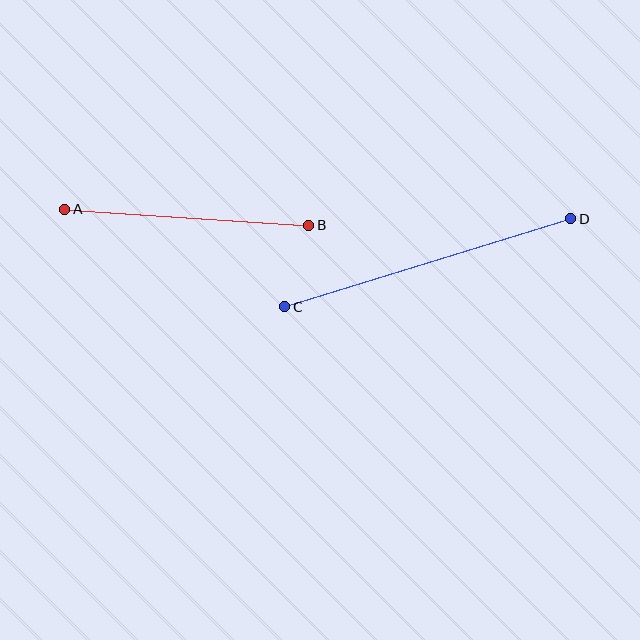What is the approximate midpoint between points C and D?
The midpoint is at approximately (428, 263) pixels.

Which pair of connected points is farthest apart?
Points C and D are farthest apart.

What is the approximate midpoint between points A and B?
The midpoint is at approximately (187, 217) pixels.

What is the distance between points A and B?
The distance is approximately 245 pixels.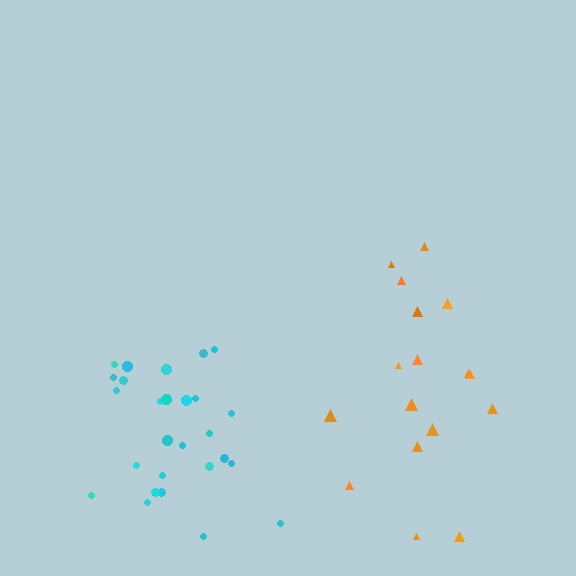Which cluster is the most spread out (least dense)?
Orange.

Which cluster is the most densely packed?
Cyan.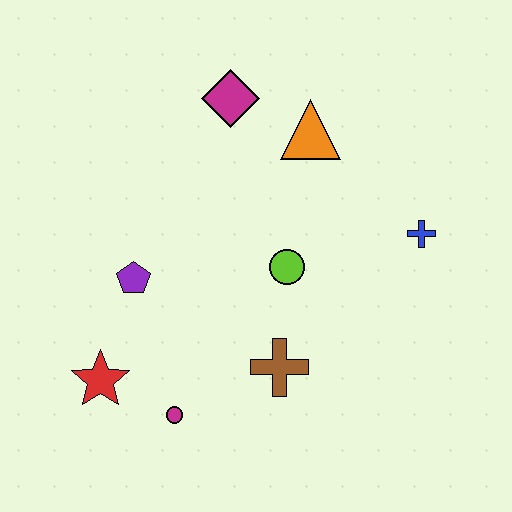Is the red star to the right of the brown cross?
No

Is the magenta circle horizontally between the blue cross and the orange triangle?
No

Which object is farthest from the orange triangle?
The red star is farthest from the orange triangle.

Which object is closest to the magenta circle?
The red star is closest to the magenta circle.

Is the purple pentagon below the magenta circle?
No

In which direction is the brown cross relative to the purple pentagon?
The brown cross is to the right of the purple pentagon.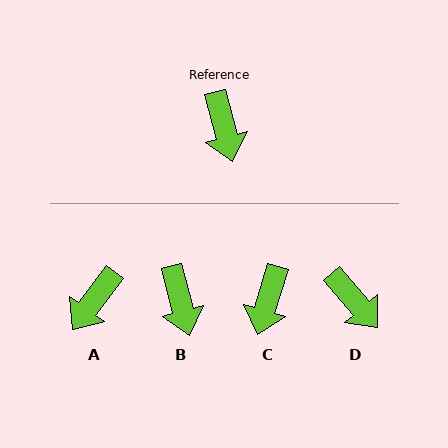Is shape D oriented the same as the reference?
No, it is off by about 26 degrees.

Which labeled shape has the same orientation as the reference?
B.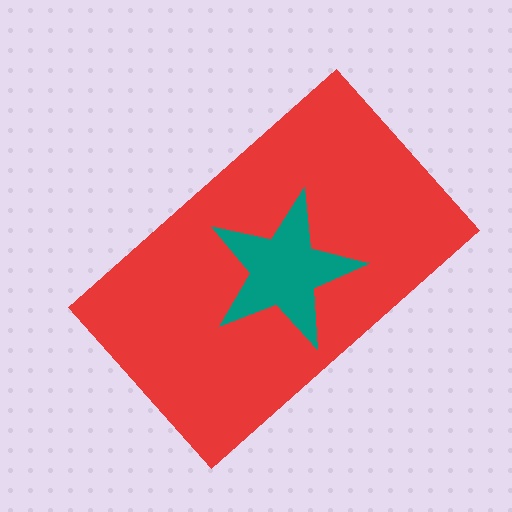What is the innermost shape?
The teal star.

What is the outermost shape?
The red rectangle.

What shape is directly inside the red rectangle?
The teal star.